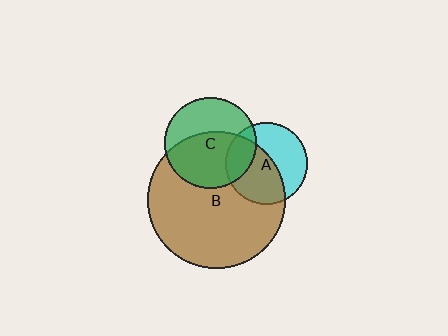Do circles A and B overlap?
Yes.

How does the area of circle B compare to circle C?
Approximately 2.3 times.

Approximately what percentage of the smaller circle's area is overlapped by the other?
Approximately 55%.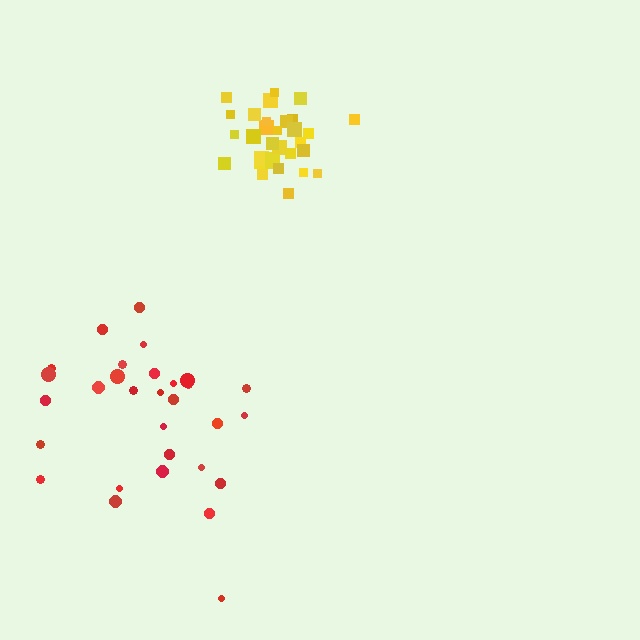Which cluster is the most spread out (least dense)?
Red.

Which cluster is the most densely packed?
Yellow.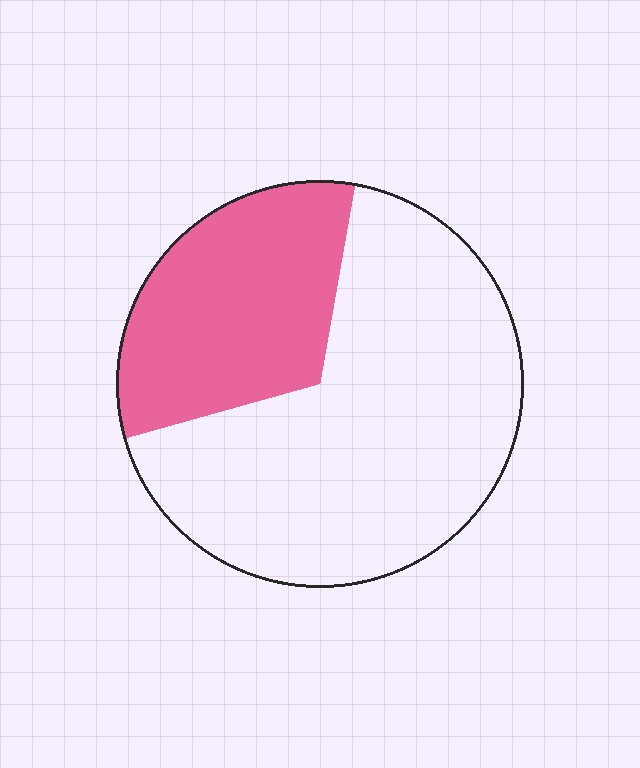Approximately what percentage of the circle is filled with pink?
Approximately 30%.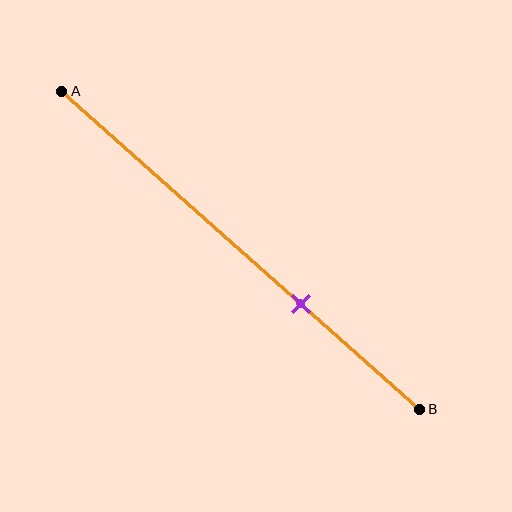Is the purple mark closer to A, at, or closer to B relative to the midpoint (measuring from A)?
The purple mark is closer to point B than the midpoint of segment AB.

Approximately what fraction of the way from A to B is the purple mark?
The purple mark is approximately 65% of the way from A to B.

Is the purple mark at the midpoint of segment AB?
No, the mark is at about 65% from A, not at the 50% midpoint.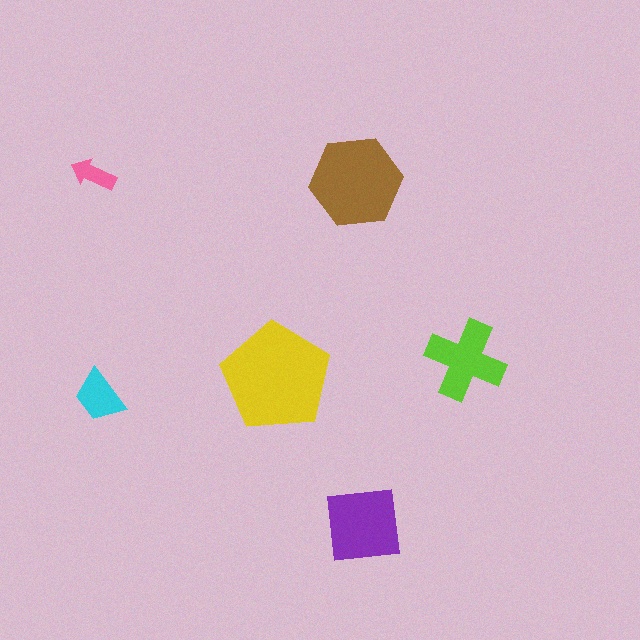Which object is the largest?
The yellow pentagon.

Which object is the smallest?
The pink arrow.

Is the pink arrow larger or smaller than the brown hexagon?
Smaller.